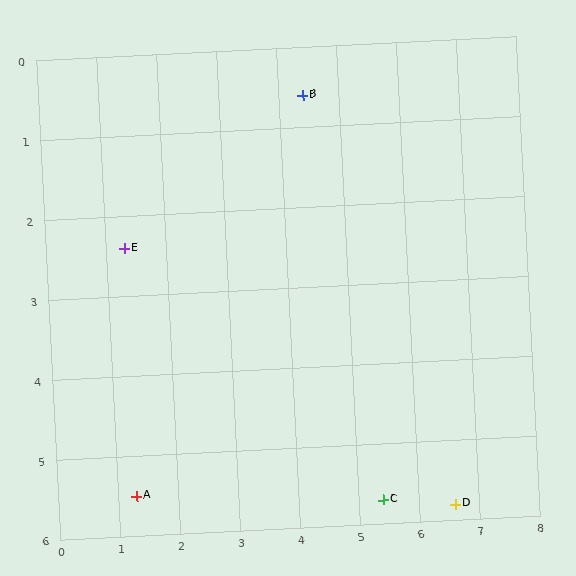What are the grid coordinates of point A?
Point A is at approximately (1.3, 5.5).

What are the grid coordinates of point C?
Point C is at approximately (5.4, 5.7).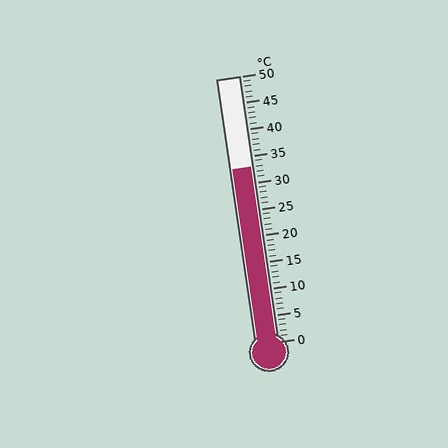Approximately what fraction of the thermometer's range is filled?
The thermometer is filled to approximately 65% of its range.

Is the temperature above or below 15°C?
The temperature is above 15°C.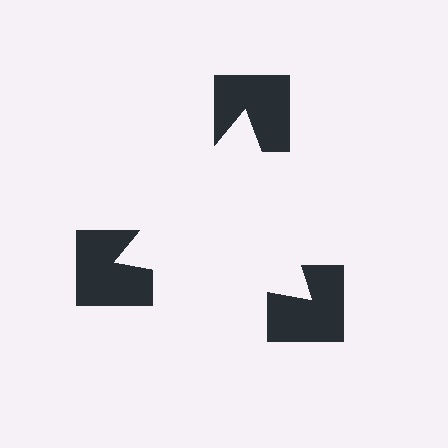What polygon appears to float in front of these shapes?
An illusory triangle — its edges are inferred from the aligned wedge cuts in the notched squares, not physically drawn.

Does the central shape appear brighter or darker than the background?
It typically appears slightly brighter than the background, even though no actual brightness change is drawn.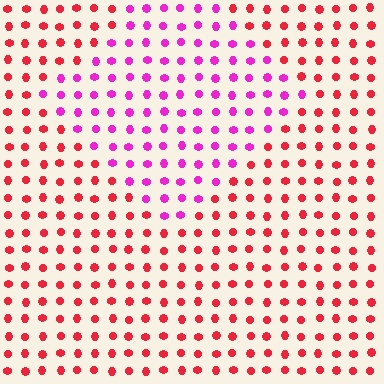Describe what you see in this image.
The image is filled with small red elements in a uniform arrangement. A diamond-shaped region is visible where the elements are tinted to a slightly different hue, forming a subtle color boundary.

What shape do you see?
I see a diamond.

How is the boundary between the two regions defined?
The boundary is defined purely by a slight shift in hue (about 46 degrees). Spacing, size, and orientation are identical on both sides.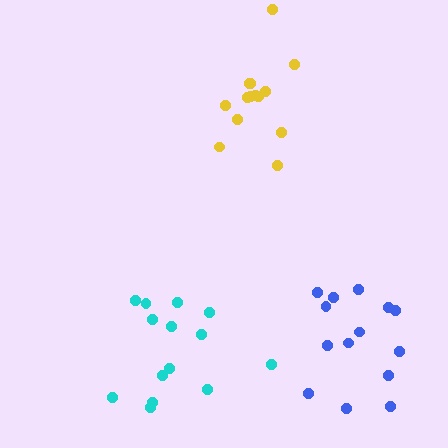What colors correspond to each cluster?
The clusters are colored: yellow, cyan, blue.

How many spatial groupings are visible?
There are 3 spatial groupings.